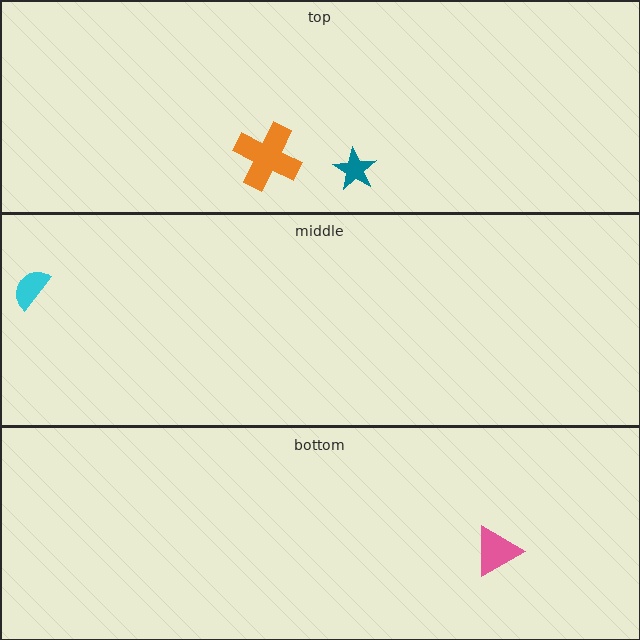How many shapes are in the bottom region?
1.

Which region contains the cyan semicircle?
The middle region.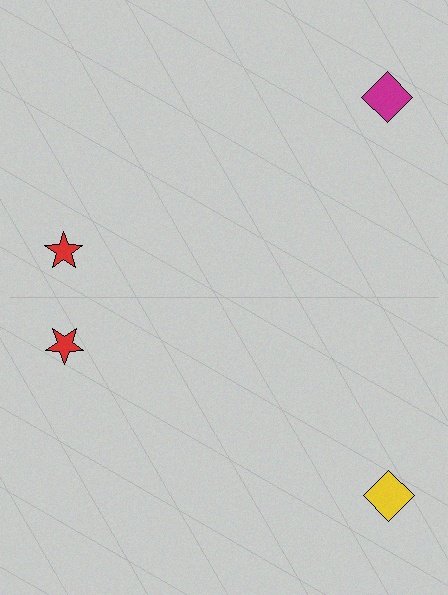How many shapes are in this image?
There are 4 shapes in this image.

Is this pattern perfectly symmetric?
No, the pattern is not perfectly symmetric. The yellow diamond on the bottom side breaks the symmetry — its mirror counterpart is magenta.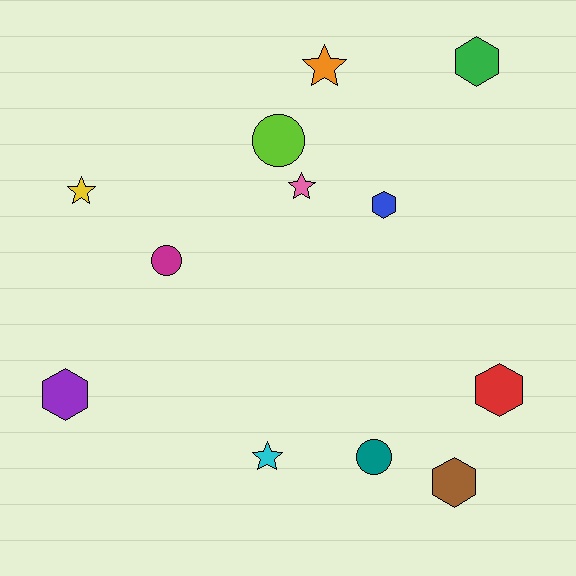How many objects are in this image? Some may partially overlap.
There are 12 objects.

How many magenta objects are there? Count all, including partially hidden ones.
There is 1 magenta object.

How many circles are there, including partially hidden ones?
There are 3 circles.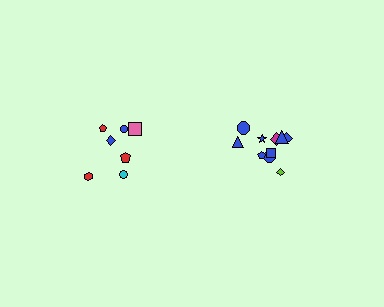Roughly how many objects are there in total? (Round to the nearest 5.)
Roughly 15 objects in total.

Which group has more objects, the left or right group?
The right group.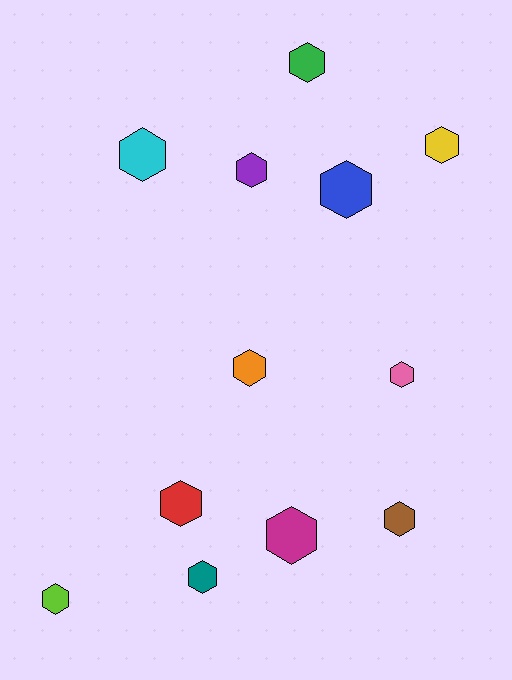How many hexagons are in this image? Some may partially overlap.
There are 12 hexagons.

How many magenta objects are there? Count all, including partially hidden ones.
There is 1 magenta object.